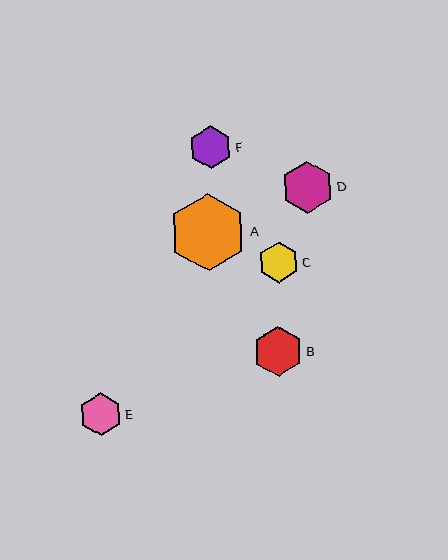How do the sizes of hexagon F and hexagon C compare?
Hexagon F and hexagon C are approximately the same size.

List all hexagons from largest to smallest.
From largest to smallest: A, D, B, F, E, C.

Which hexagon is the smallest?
Hexagon C is the smallest with a size of approximately 40 pixels.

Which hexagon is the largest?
Hexagon A is the largest with a size of approximately 78 pixels.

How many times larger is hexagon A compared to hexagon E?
Hexagon A is approximately 1.8 times the size of hexagon E.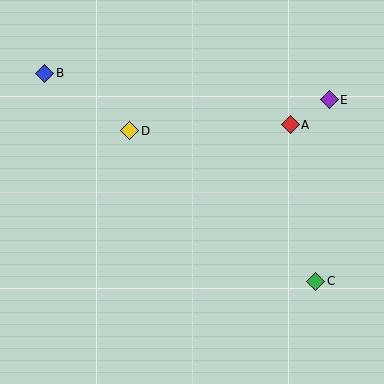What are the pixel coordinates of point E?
Point E is at (329, 100).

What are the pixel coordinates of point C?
Point C is at (316, 281).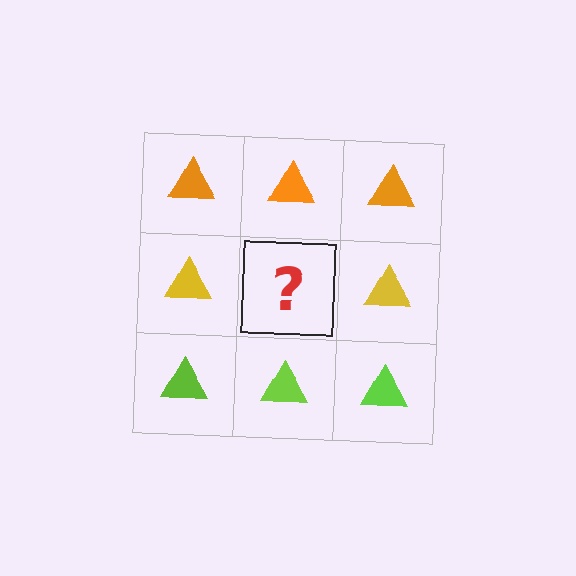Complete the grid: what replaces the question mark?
The question mark should be replaced with a yellow triangle.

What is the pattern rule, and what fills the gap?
The rule is that each row has a consistent color. The gap should be filled with a yellow triangle.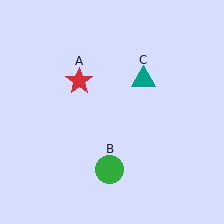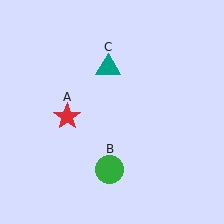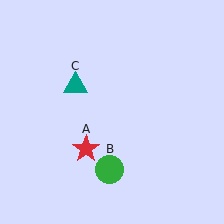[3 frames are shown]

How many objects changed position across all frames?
2 objects changed position: red star (object A), teal triangle (object C).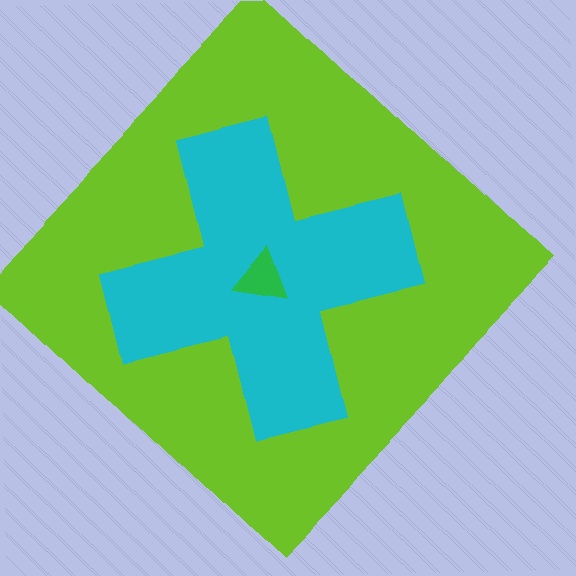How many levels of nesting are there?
3.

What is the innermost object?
The green triangle.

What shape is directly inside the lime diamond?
The cyan cross.